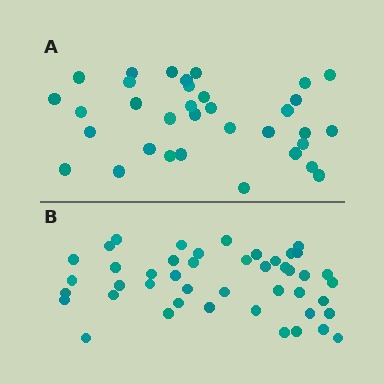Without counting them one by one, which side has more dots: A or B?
Region B (the bottom region) has more dots.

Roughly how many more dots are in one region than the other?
Region B has roughly 12 or so more dots than region A.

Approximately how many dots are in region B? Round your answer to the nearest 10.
About 40 dots. (The exact count is 45, which rounds to 40.)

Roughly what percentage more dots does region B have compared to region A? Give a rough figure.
About 30% more.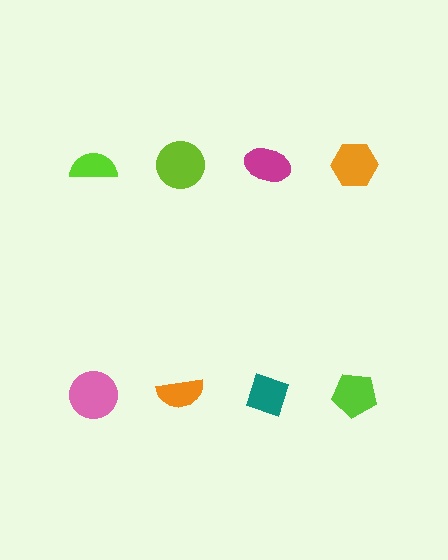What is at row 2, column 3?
A teal diamond.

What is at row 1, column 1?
A lime semicircle.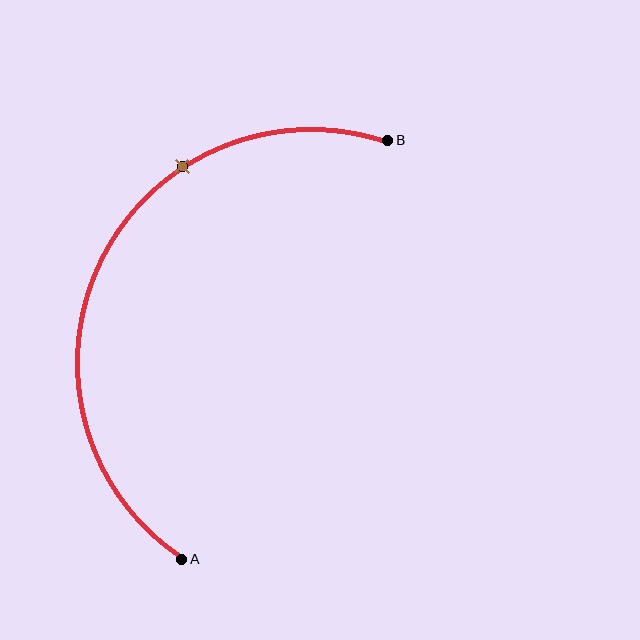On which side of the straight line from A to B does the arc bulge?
The arc bulges to the left of the straight line connecting A and B.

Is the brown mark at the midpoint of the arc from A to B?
No. The brown mark lies on the arc but is closer to endpoint B. The arc midpoint would be at the point on the curve equidistant along the arc from both A and B.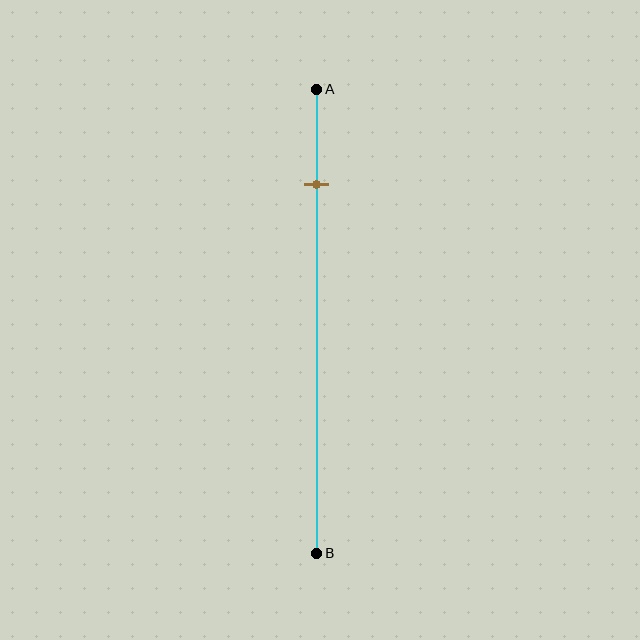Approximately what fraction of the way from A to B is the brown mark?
The brown mark is approximately 20% of the way from A to B.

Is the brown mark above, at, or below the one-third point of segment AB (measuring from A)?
The brown mark is above the one-third point of segment AB.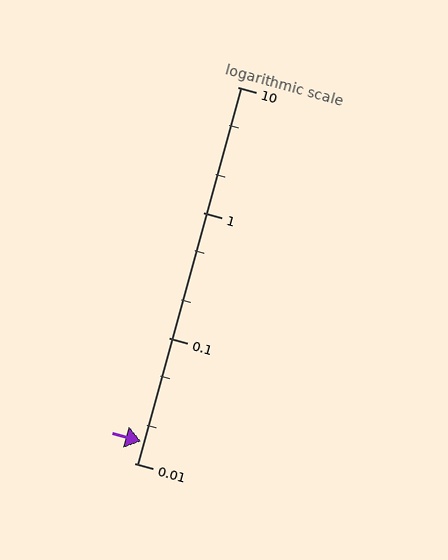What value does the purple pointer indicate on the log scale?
The pointer indicates approximately 0.015.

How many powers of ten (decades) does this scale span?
The scale spans 3 decades, from 0.01 to 10.